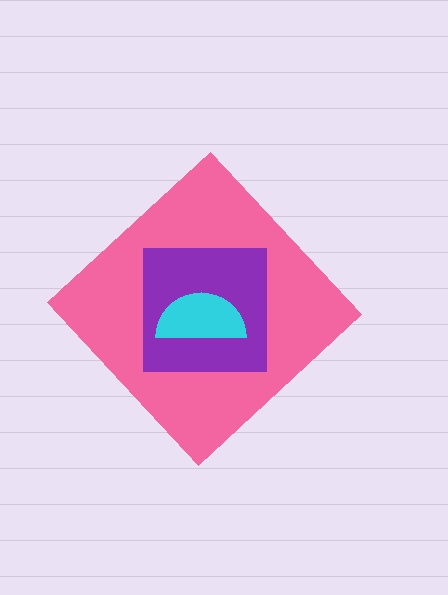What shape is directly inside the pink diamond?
The purple square.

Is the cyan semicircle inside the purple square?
Yes.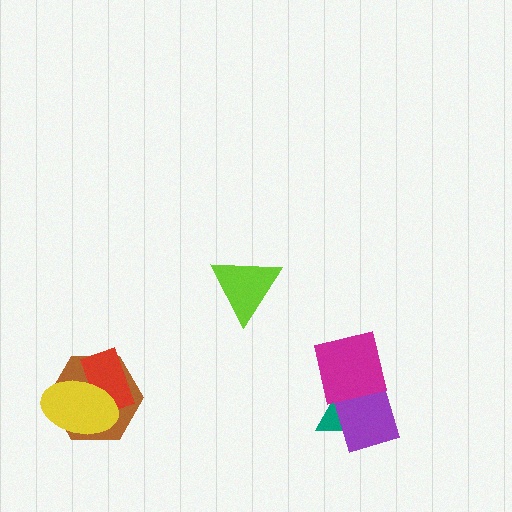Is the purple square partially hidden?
Yes, it is partially covered by another shape.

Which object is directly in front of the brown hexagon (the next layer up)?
The red rectangle is directly in front of the brown hexagon.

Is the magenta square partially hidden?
No, no other shape covers it.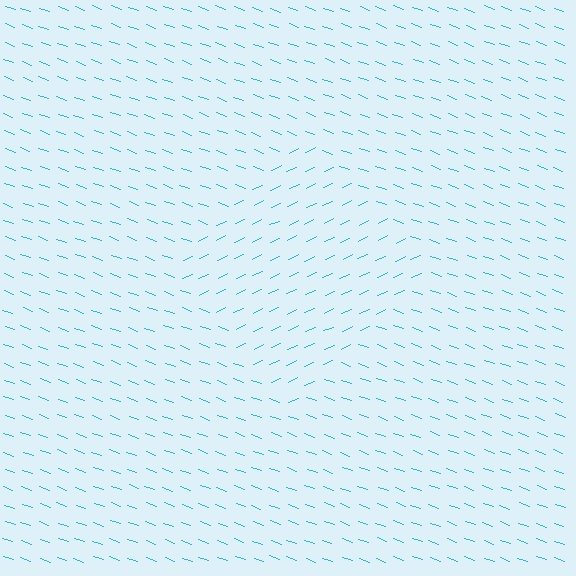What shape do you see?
I see a diamond.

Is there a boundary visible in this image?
Yes, there is a texture boundary formed by a change in line orientation.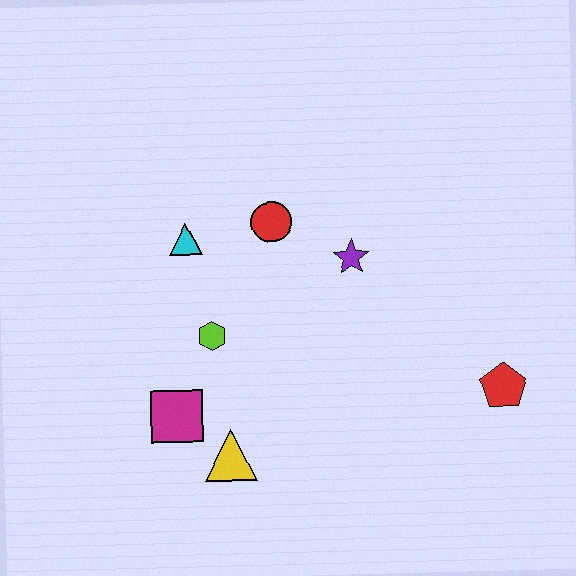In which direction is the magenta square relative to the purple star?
The magenta square is to the left of the purple star.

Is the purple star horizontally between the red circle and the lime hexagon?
No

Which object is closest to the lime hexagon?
The magenta square is closest to the lime hexagon.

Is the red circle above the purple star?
Yes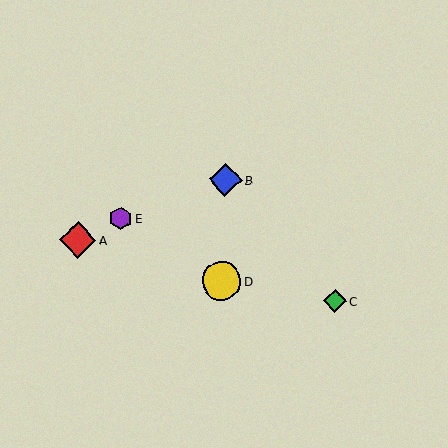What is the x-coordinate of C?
Object C is at x≈335.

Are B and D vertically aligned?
Yes, both are at x≈225.